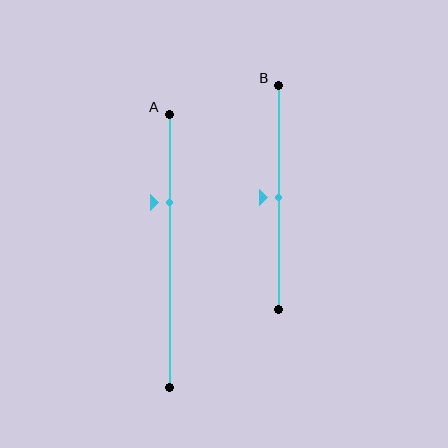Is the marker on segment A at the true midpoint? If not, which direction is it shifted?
No, the marker on segment A is shifted upward by about 18% of the segment length.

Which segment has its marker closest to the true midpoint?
Segment B has its marker closest to the true midpoint.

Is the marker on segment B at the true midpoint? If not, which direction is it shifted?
Yes, the marker on segment B is at the true midpoint.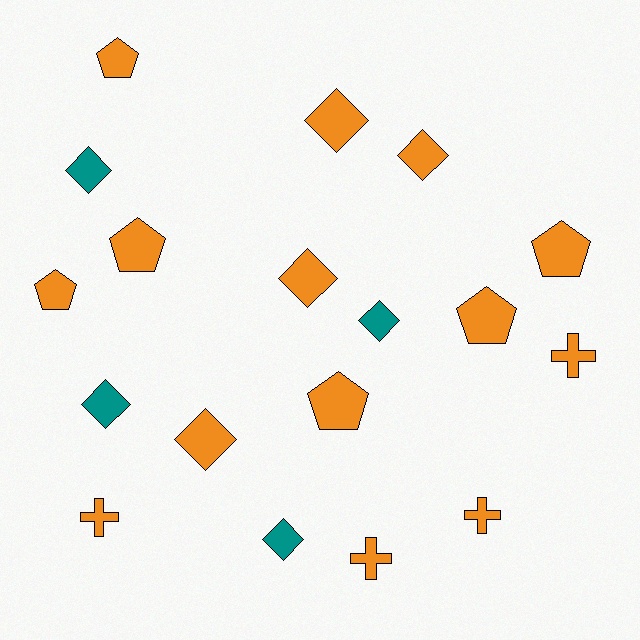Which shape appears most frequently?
Diamond, with 8 objects.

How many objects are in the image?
There are 18 objects.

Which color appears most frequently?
Orange, with 14 objects.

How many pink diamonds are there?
There are no pink diamonds.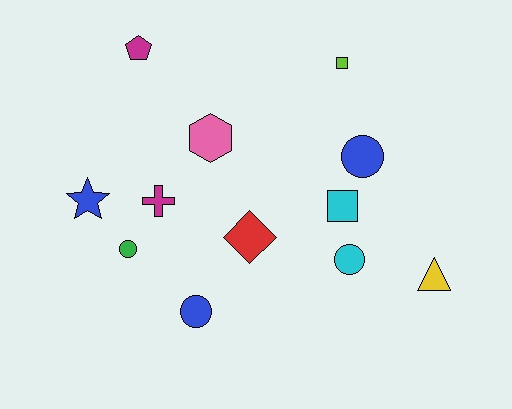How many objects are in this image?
There are 12 objects.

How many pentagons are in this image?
There is 1 pentagon.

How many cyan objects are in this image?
There are 2 cyan objects.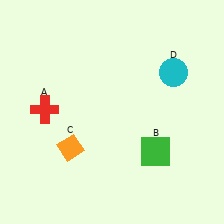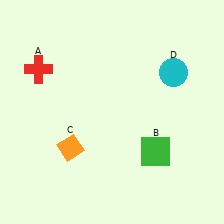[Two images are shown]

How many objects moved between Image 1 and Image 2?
1 object moved between the two images.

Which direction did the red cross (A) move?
The red cross (A) moved up.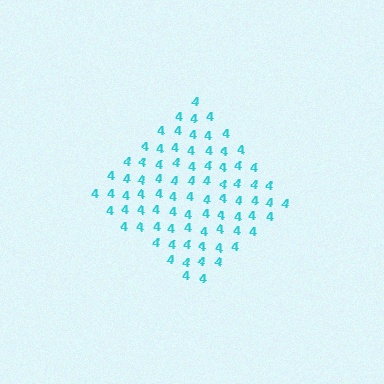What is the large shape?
The large shape is a diamond.